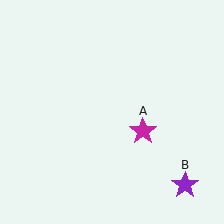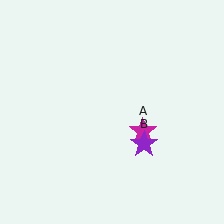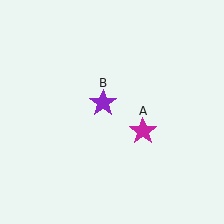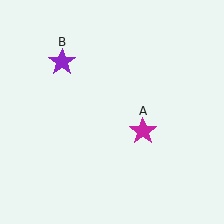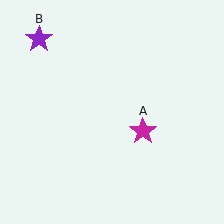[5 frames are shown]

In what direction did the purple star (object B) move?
The purple star (object B) moved up and to the left.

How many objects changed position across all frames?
1 object changed position: purple star (object B).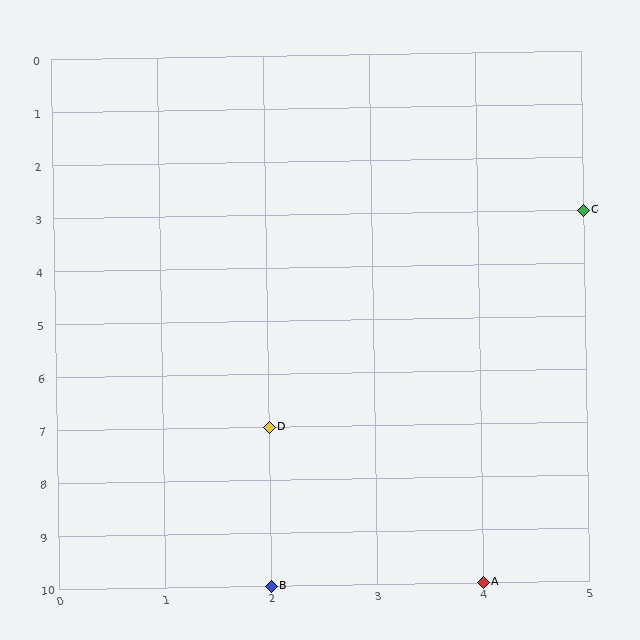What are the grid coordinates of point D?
Point D is at grid coordinates (2, 7).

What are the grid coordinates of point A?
Point A is at grid coordinates (4, 10).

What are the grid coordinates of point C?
Point C is at grid coordinates (5, 3).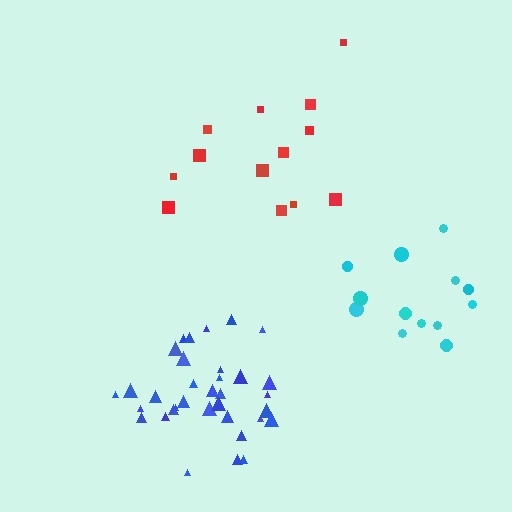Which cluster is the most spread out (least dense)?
Cyan.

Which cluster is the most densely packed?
Blue.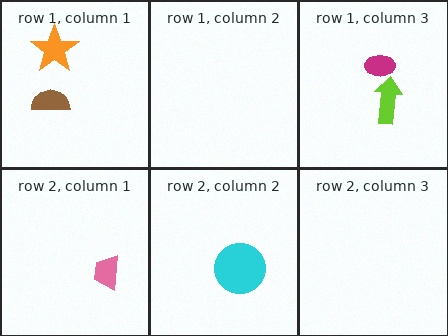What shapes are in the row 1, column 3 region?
The lime arrow, the magenta ellipse.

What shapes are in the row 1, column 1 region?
The orange star, the brown semicircle.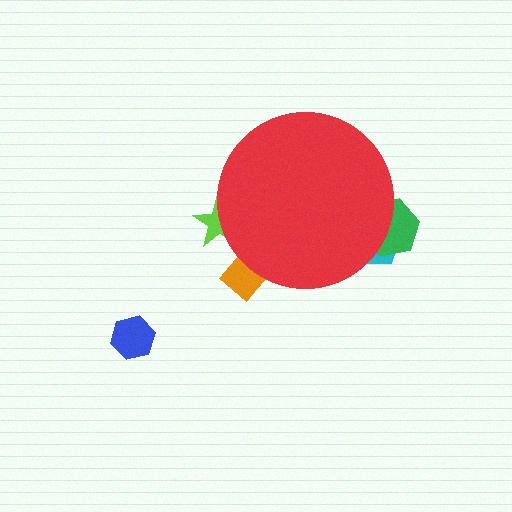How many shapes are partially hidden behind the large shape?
4 shapes are partially hidden.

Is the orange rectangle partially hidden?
Yes, the orange rectangle is partially hidden behind the red circle.